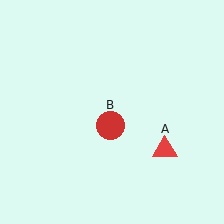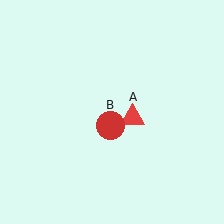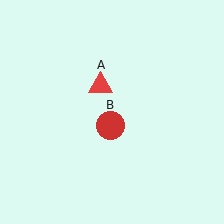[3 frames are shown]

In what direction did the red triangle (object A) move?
The red triangle (object A) moved up and to the left.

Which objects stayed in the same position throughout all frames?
Red circle (object B) remained stationary.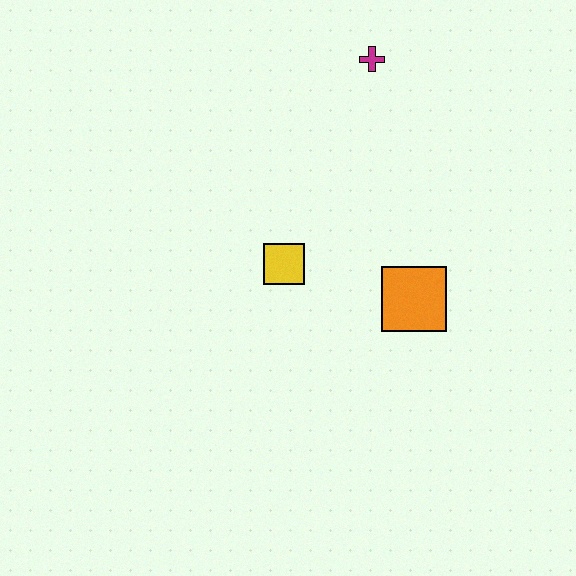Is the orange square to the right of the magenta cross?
Yes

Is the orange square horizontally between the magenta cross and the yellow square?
No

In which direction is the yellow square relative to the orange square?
The yellow square is to the left of the orange square.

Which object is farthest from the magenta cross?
The orange square is farthest from the magenta cross.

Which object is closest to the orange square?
The yellow square is closest to the orange square.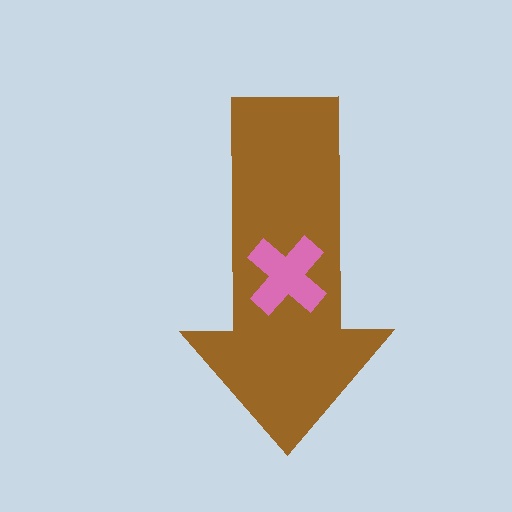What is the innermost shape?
The pink cross.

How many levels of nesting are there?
2.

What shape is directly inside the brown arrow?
The pink cross.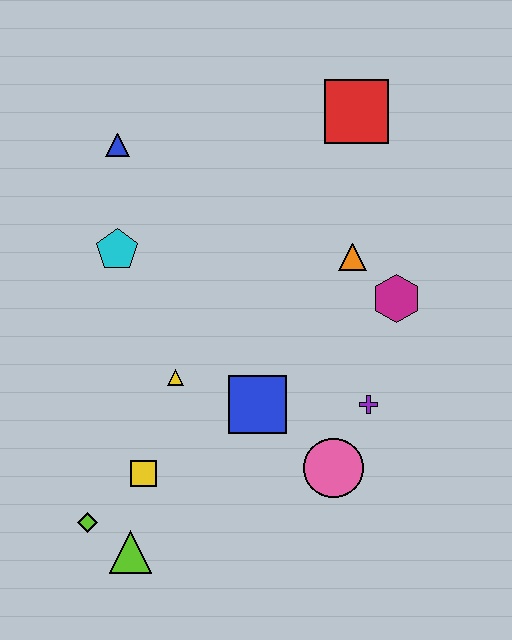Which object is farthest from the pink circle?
The blue triangle is farthest from the pink circle.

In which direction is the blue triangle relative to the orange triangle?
The blue triangle is to the left of the orange triangle.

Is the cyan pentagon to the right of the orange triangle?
No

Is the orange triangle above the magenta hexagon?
Yes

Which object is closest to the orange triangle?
The magenta hexagon is closest to the orange triangle.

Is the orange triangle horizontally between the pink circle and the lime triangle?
No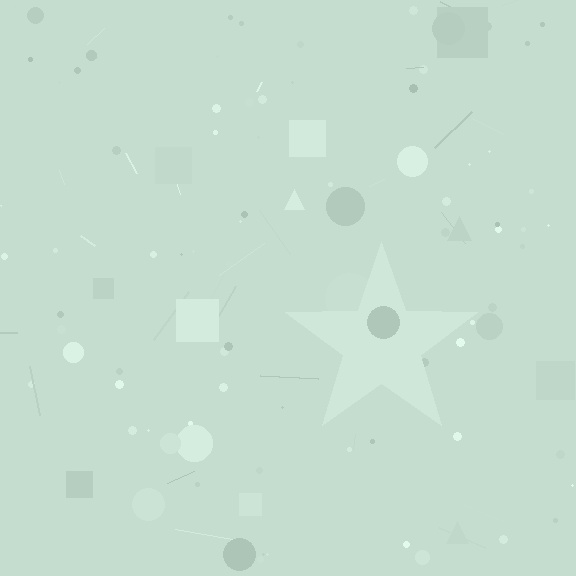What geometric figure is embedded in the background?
A star is embedded in the background.